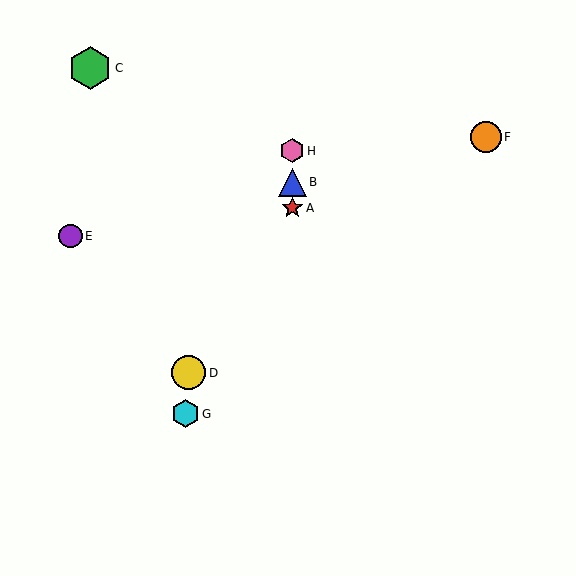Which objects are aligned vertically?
Objects A, B, H are aligned vertically.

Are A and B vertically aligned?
Yes, both are at x≈292.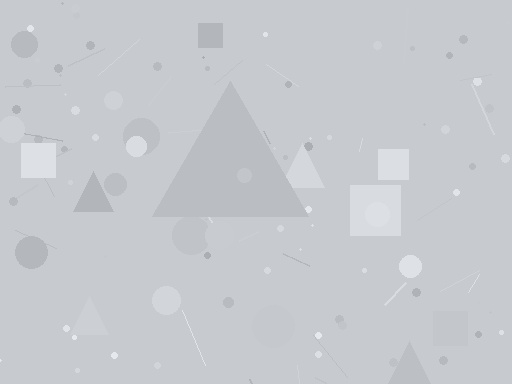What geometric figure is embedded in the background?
A triangle is embedded in the background.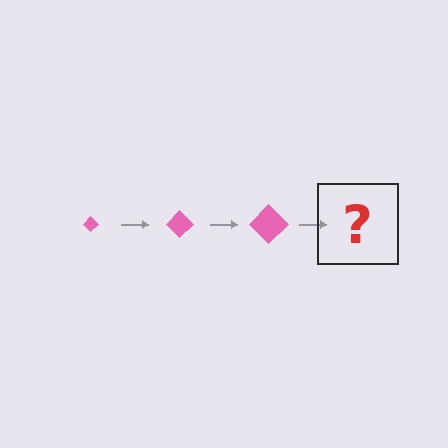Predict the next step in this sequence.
The next step is a pink diamond, larger than the previous one.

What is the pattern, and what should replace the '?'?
The pattern is that the diamond gets progressively larger each step. The '?' should be a pink diamond, larger than the previous one.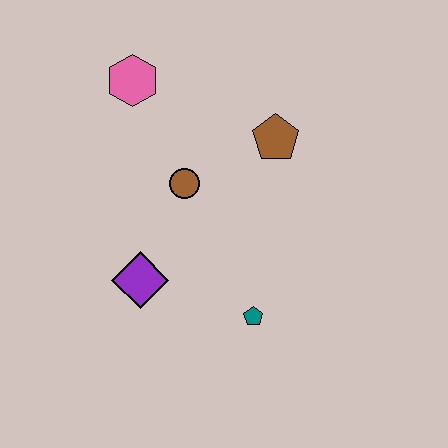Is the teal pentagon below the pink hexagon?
Yes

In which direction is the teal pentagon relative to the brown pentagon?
The teal pentagon is below the brown pentagon.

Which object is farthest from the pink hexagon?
The teal pentagon is farthest from the pink hexagon.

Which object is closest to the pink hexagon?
The brown circle is closest to the pink hexagon.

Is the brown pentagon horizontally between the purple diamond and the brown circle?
No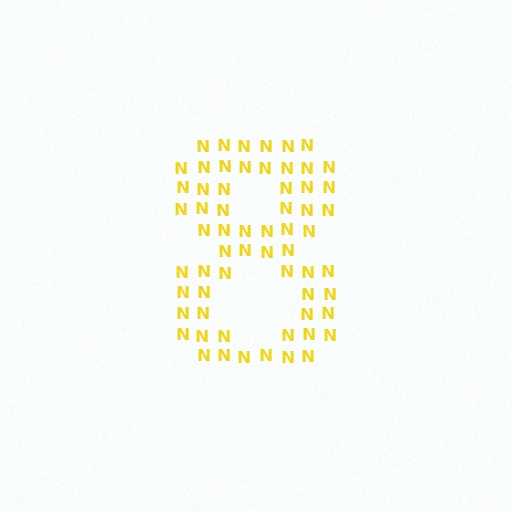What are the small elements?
The small elements are letter N's.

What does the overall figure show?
The overall figure shows the digit 8.